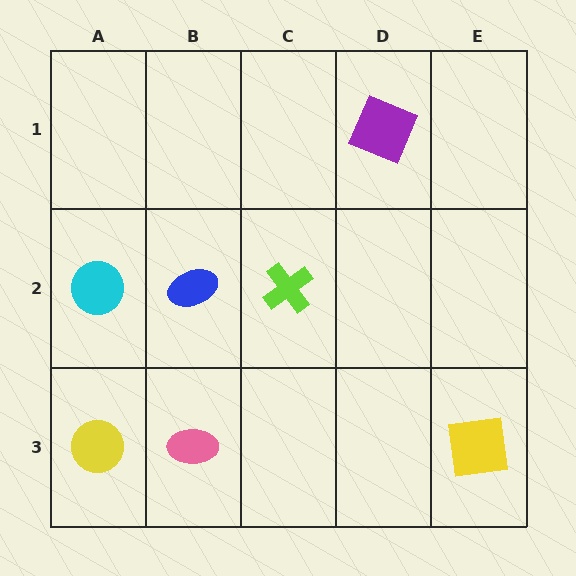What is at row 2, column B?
A blue ellipse.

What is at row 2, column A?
A cyan circle.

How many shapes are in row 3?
3 shapes.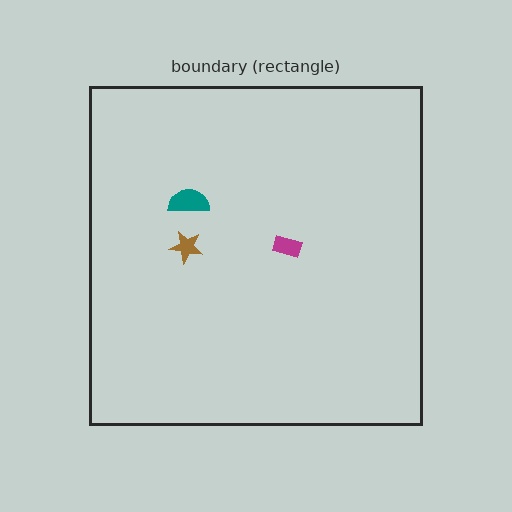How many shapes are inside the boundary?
3 inside, 0 outside.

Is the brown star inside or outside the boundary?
Inside.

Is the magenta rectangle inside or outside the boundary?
Inside.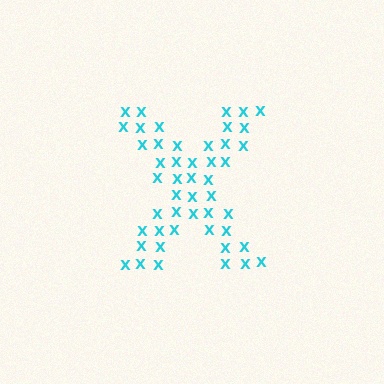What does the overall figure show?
The overall figure shows the letter X.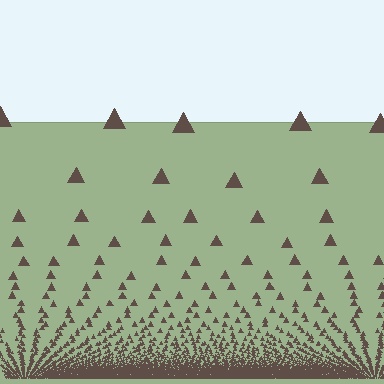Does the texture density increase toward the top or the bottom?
Density increases toward the bottom.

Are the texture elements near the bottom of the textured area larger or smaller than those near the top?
Smaller. The gradient is inverted — elements near the bottom are smaller and denser.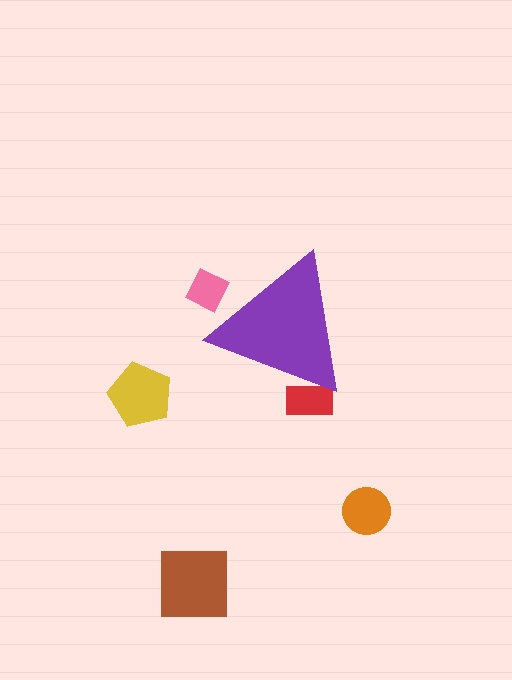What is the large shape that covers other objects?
A purple triangle.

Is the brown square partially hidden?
No, the brown square is fully visible.